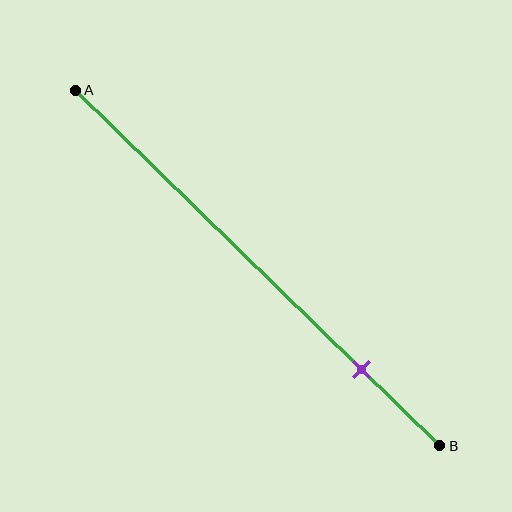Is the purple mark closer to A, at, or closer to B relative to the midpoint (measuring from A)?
The purple mark is closer to point B than the midpoint of segment AB.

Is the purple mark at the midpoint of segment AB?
No, the mark is at about 80% from A, not at the 50% midpoint.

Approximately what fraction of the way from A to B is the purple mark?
The purple mark is approximately 80% of the way from A to B.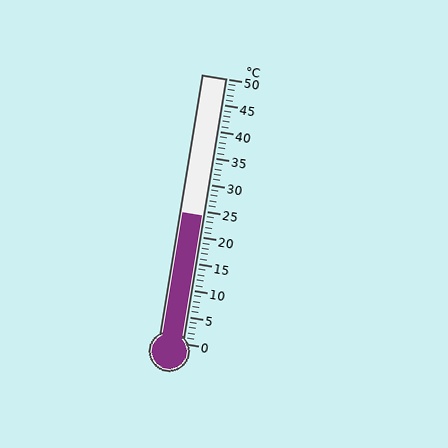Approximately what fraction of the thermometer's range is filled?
The thermometer is filled to approximately 50% of its range.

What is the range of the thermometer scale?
The thermometer scale ranges from 0°C to 50°C.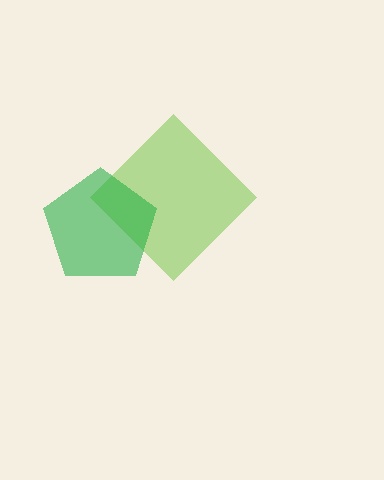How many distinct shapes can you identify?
There are 2 distinct shapes: a lime diamond, a green pentagon.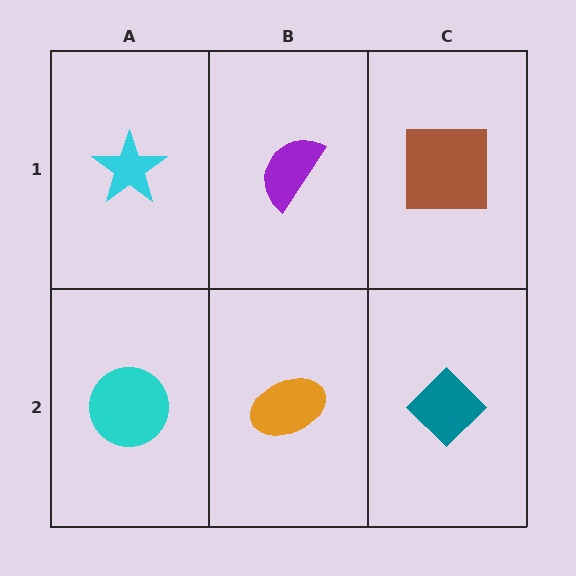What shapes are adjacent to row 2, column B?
A purple semicircle (row 1, column B), a cyan circle (row 2, column A), a teal diamond (row 2, column C).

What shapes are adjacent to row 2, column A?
A cyan star (row 1, column A), an orange ellipse (row 2, column B).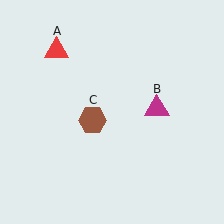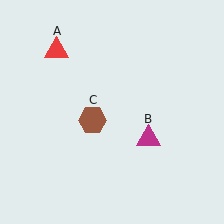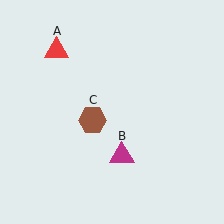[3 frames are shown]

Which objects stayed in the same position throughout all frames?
Red triangle (object A) and brown hexagon (object C) remained stationary.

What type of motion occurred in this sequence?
The magenta triangle (object B) rotated clockwise around the center of the scene.